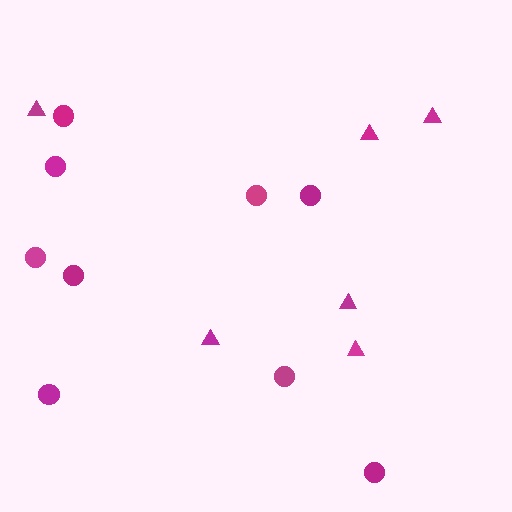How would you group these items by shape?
There are 2 groups: one group of circles (9) and one group of triangles (6).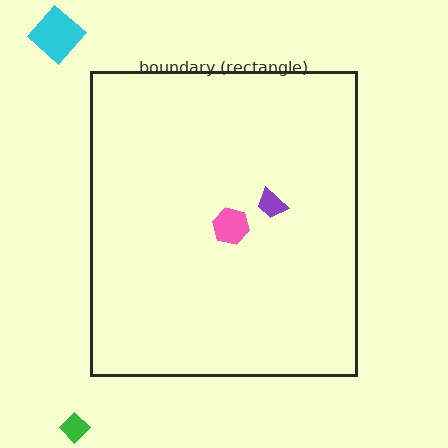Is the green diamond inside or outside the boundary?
Outside.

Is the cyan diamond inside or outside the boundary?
Outside.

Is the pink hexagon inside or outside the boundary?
Inside.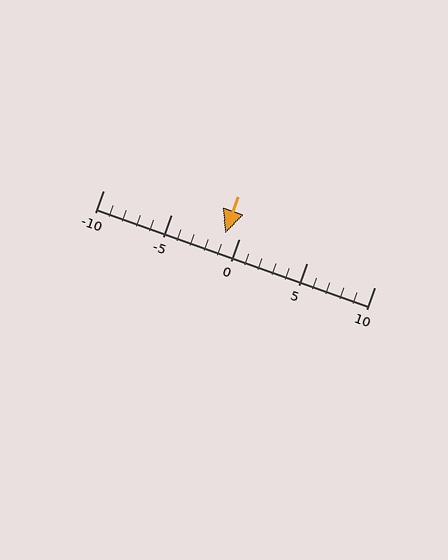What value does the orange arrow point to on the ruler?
The orange arrow points to approximately -1.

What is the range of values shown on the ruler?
The ruler shows values from -10 to 10.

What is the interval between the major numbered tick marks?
The major tick marks are spaced 5 units apart.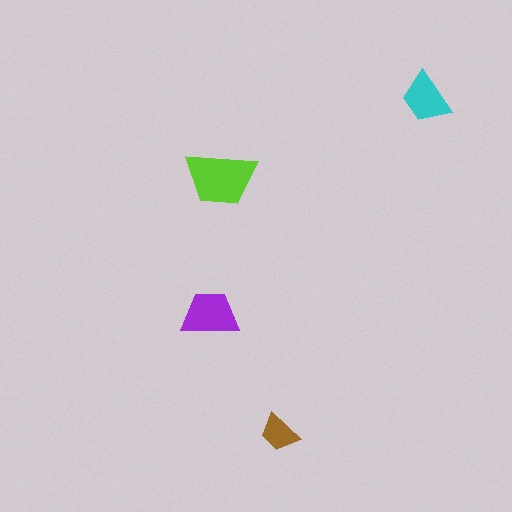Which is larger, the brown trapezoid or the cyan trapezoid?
The cyan one.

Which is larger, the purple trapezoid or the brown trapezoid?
The purple one.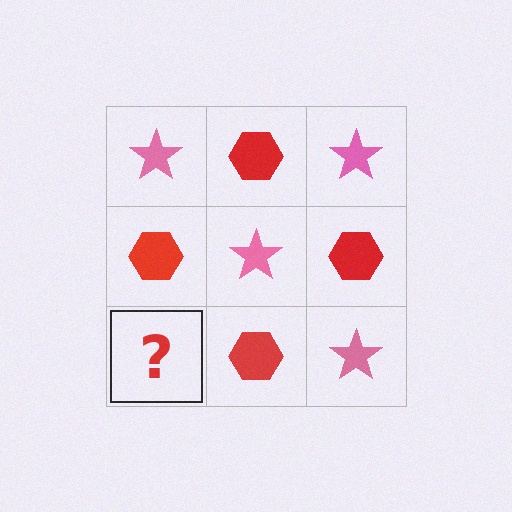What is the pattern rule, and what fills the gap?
The rule is that it alternates pink star and red hexagon in a checkerboard pattern. The gap should be filled with a pink star.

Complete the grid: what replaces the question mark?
The question mark should be replaced with a pink star.